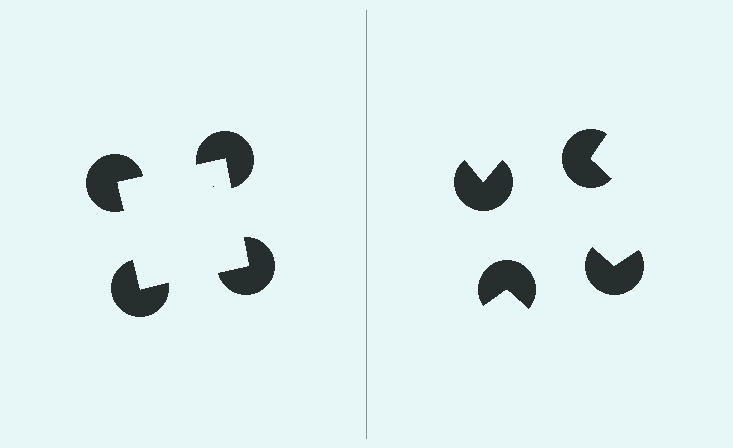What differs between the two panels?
The pac-man discs are positioned identically on both sides; only the wedge orientations differ. On the left they align to a square; on the right they are misaligned.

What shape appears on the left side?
An illusory square.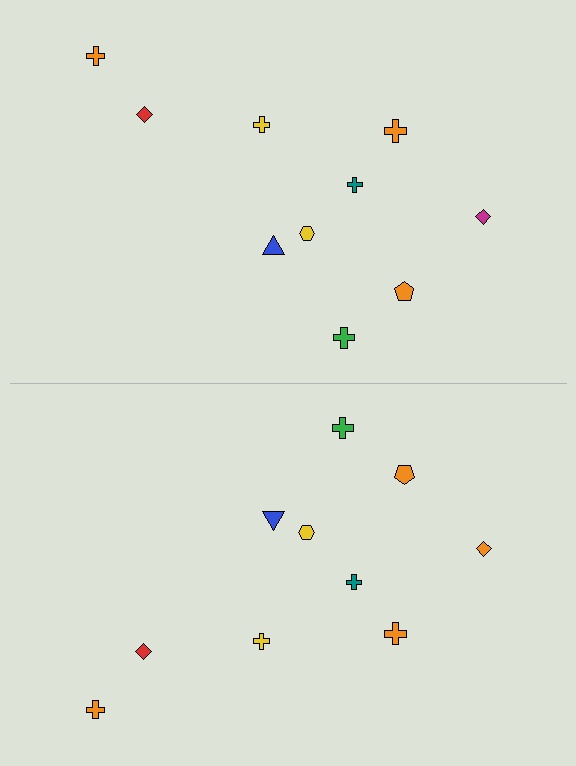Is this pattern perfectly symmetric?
No, the pattern is not perfectly symmetric. The orange diamond on the bottom side breaks the symmetry — its mirror counterpart is magenta.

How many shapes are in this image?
There are 20 shapes in this image.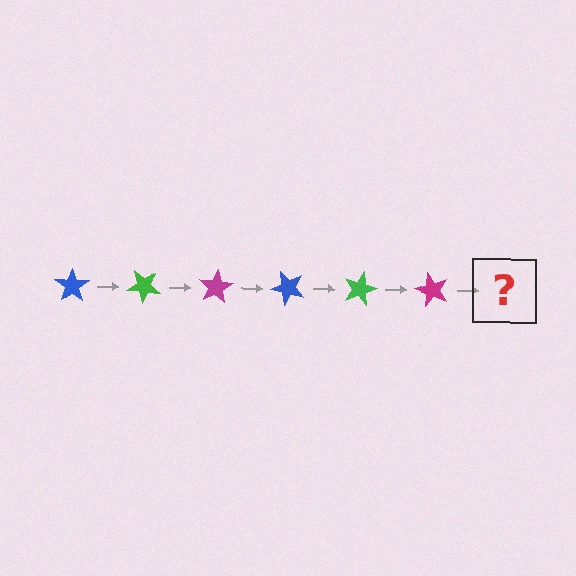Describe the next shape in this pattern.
It should be a blue star, rotated 240 degrees from the start.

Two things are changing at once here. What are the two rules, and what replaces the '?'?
The two rules are that it rotates 40 degrees each step and the color cycles through blue, green, and magenta. The '?' should be a blue star, rotated 240 degrees from the start.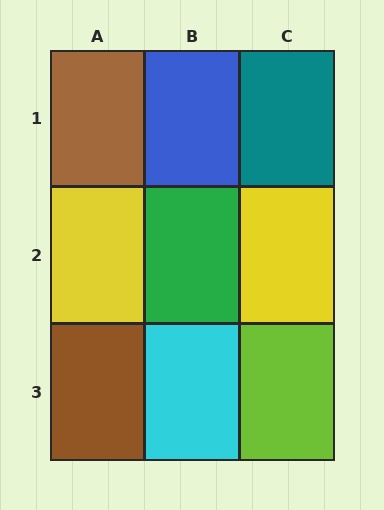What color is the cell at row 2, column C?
Yellow.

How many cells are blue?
1 cell is blue.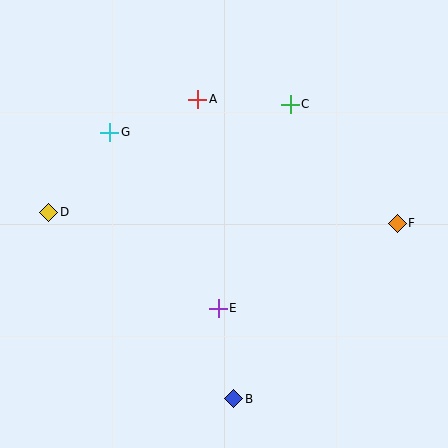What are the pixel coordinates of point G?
Point G is at (110, 132).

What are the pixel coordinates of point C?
Point C is at (290, 104).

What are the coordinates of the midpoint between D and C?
The midpoint between D and C is at (169, 158).